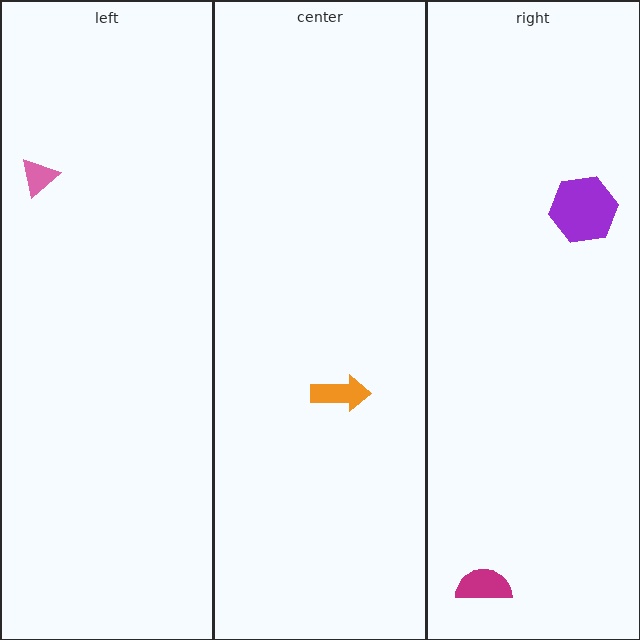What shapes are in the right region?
The magenta semicircle, the purple hexagon.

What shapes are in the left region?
The pink triangle.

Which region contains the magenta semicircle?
The right region.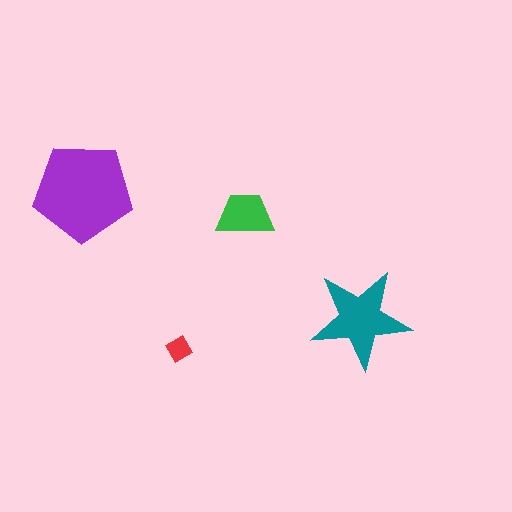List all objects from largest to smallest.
The purple pentagon, the teal star, the green trapezoid, the red diamond.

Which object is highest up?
The purple pentagon is topmost.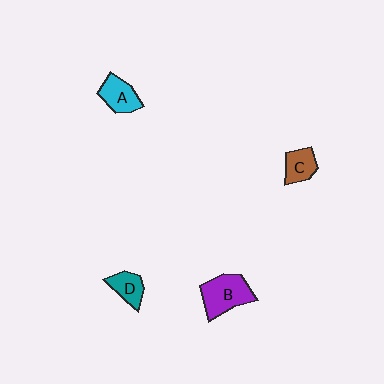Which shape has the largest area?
Shape B (purple).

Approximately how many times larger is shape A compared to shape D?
Approximately 1.2 times.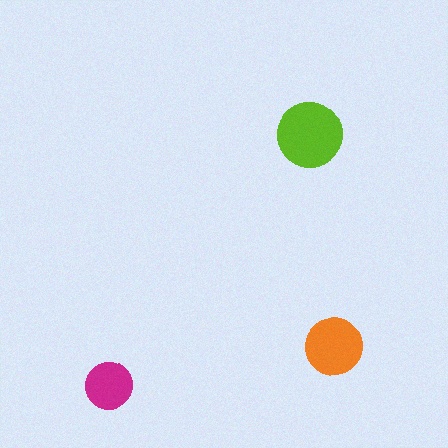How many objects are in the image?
There are 3 objects in the image.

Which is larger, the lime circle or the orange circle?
The lime one.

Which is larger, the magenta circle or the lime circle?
The lime one.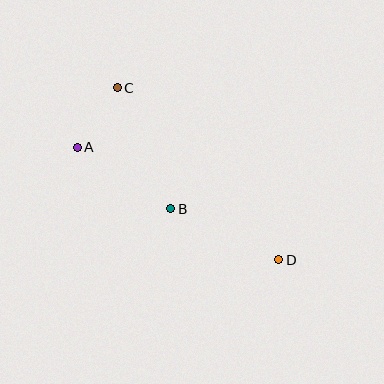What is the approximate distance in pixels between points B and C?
The distance between B and C is approximately 132 pixels.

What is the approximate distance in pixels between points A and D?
The distance between A and D is approximately 231 pixels.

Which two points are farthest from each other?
Points C and D are farthest from each other.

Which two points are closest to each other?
Points A and C are closest to each other.